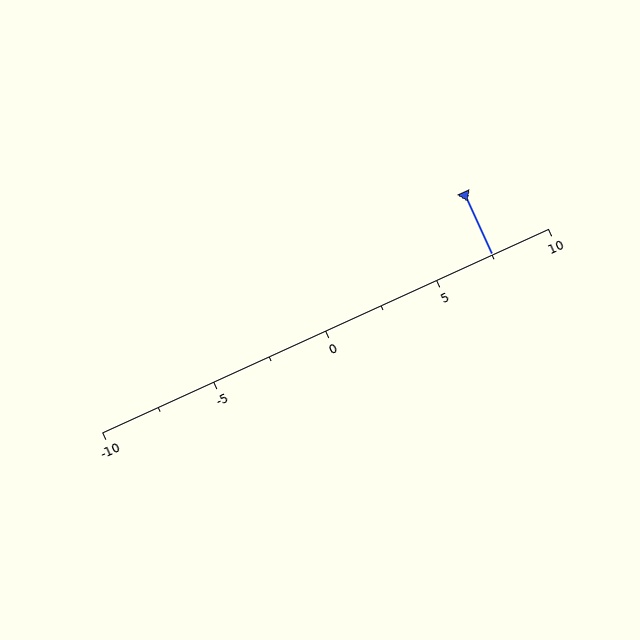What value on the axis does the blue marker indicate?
The marker indicates approximately 7.5.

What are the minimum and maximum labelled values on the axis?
The axis runs from -10 to 10.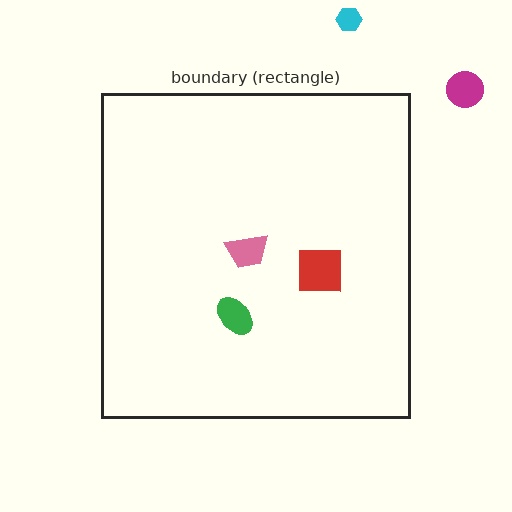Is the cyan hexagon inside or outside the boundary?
Outside.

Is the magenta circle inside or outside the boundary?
Outside.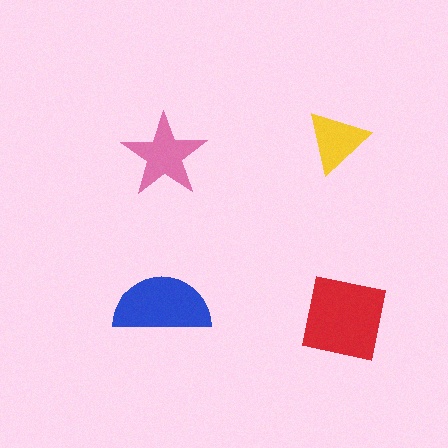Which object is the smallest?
The yellow triangle.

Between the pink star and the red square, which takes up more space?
The red square.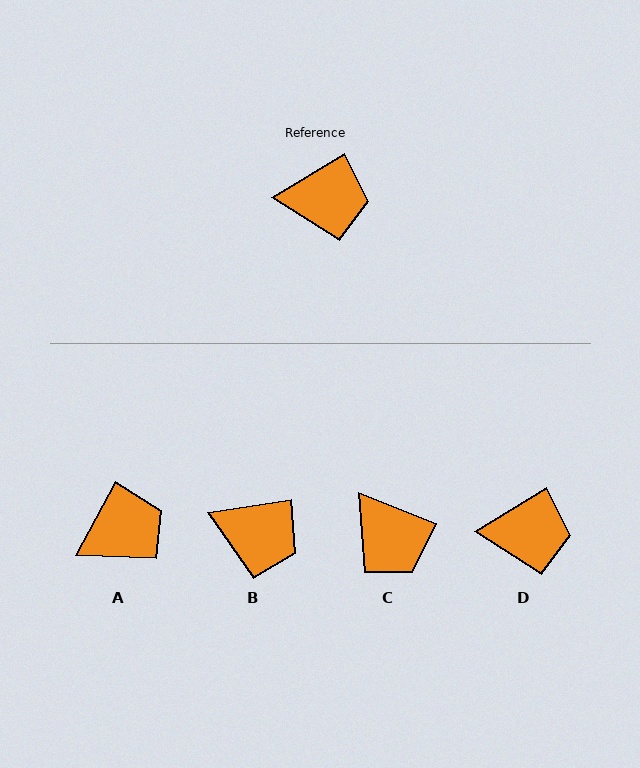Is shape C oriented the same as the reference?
No, it is off by about 53 degrees.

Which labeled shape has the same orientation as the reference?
D.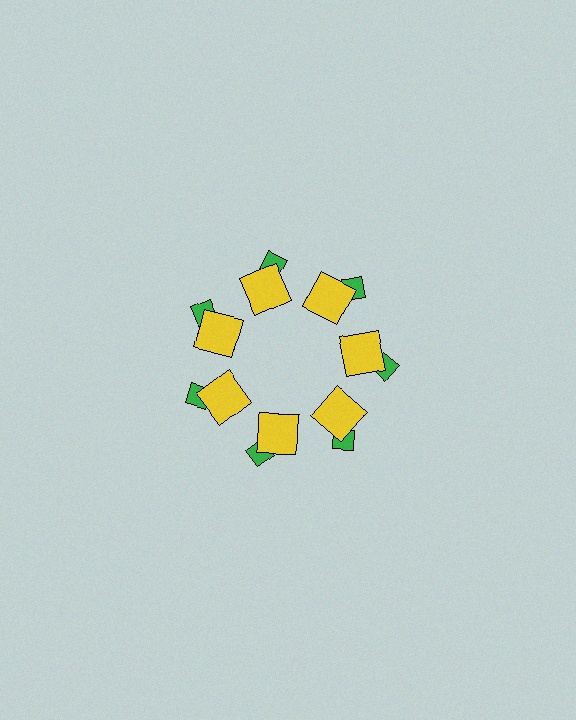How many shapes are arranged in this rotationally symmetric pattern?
There are 14 shapes, arranged in 7 groups of 2.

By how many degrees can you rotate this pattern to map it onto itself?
The pattern maps onto itself every 51 degrees of rotation.